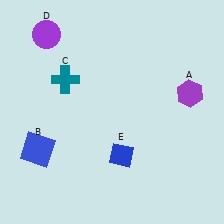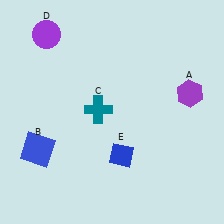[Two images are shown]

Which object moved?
The teal cross (C) moved right.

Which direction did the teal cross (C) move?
The teal cross (C) moved right.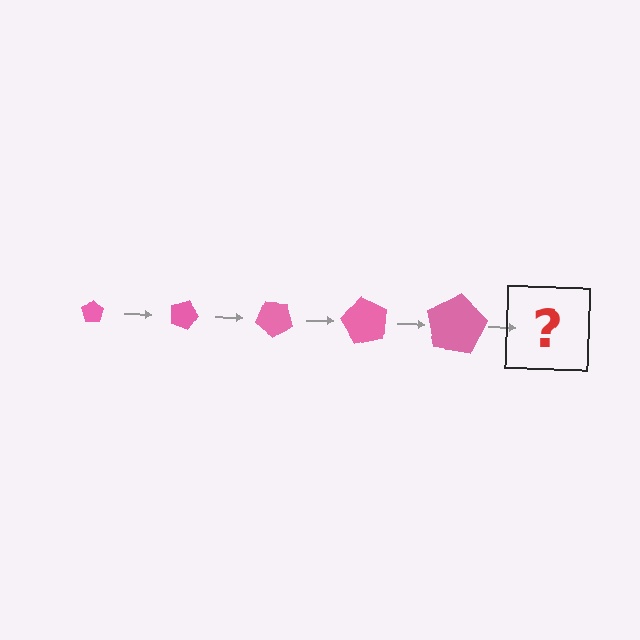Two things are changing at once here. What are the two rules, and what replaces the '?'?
The two rules are that the pentagon grows larger each step and it rotates 20 degrees each step. The '?' should be a pentagon, larger than the previous one and rotated 100 degrees from the start.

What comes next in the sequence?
The next element should be a pentagon, larger than the previous one and rotated 100 degrees from the start.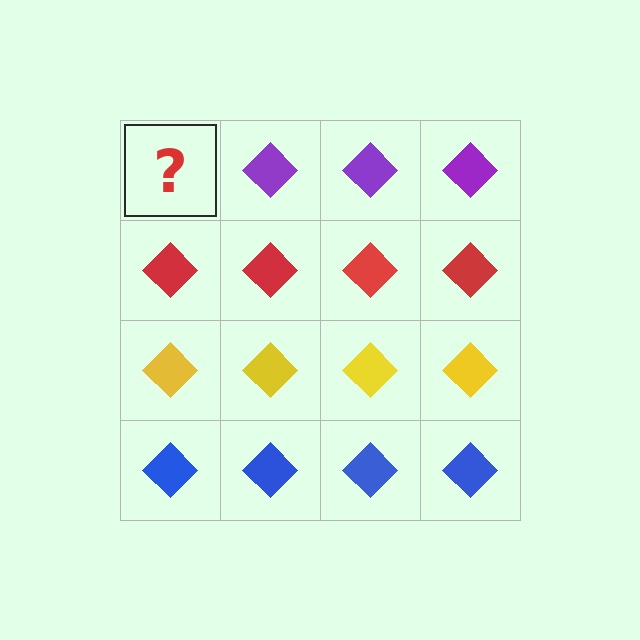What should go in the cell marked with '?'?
The missing cell should contain a purple diamond.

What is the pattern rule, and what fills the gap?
The rule is that each row has a consistent color. The gap should be filled with a purple diamond.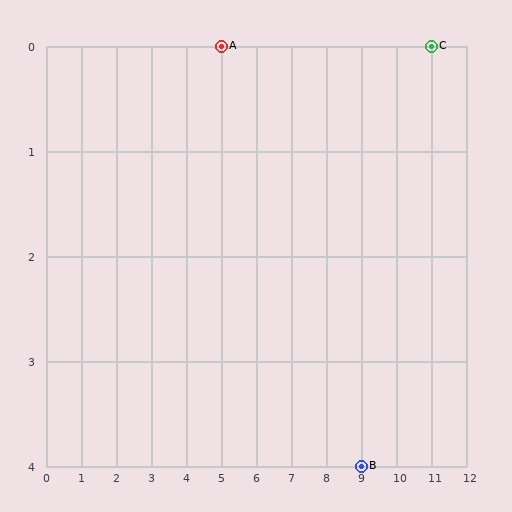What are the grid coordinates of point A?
Point A is at grid coordinates (5, 0).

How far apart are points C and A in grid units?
Points C and A are 6 columns apart.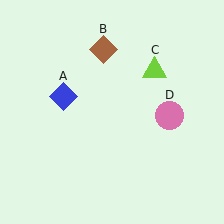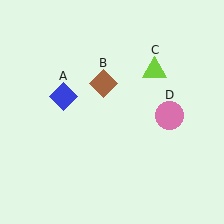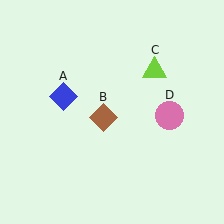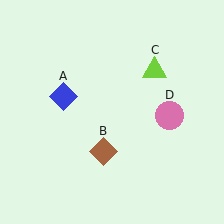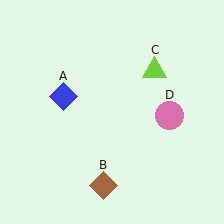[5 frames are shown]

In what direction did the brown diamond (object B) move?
The brown diamond (object B) moved down.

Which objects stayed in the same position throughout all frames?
Blue diamond (object A) and lime triangle (object C) and pink circle (object D) remained stationary.